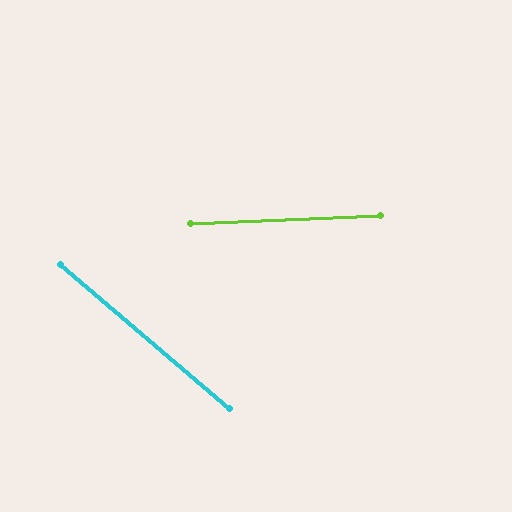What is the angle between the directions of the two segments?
Approximately 43 degrees.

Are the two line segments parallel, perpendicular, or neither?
Neither parallel nor perpendicular — they differ by about 43°.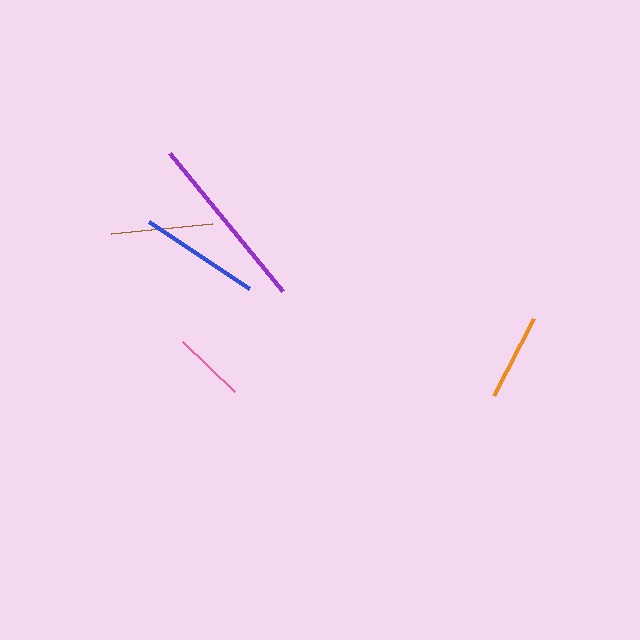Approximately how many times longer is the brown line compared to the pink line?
The brown line is approximately 1.4 times the length of the pink line.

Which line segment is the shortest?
The pink line is the shortest at approximately 72 pixels.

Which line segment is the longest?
The purple line is the longest at approximately 178 pixels.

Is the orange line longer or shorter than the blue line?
The blue line is longer than the orange line.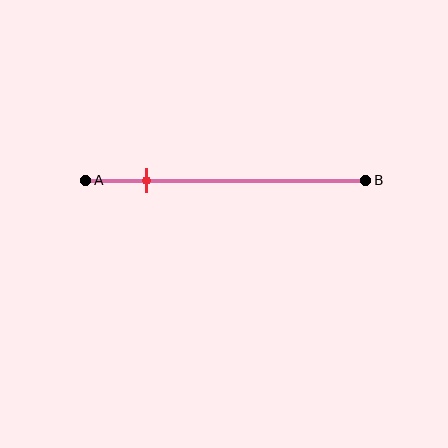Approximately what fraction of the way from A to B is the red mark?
The red mark is approximately 20% of the way from A to B.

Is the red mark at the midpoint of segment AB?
No, the mark is at about 20% from A, not at the 50% midpoint.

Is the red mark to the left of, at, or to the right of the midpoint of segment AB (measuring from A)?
The red mark is to the left of the midpoint of segment AB.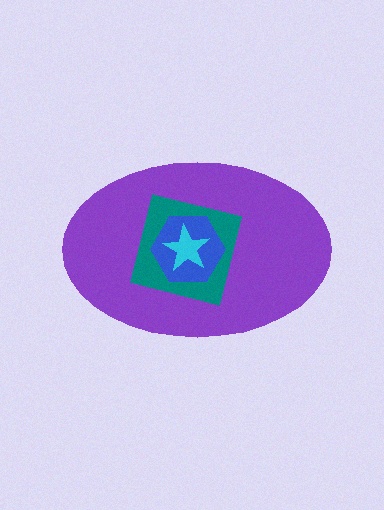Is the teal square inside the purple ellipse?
Yes.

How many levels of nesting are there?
4.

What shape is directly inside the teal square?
The blue hexagon.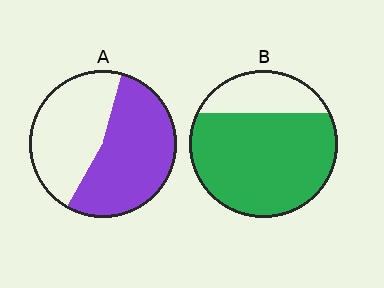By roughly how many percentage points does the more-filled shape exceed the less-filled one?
By roughly 20 percentage points (B over A).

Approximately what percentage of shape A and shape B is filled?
A is approximately 55% and B is approximately 75%.